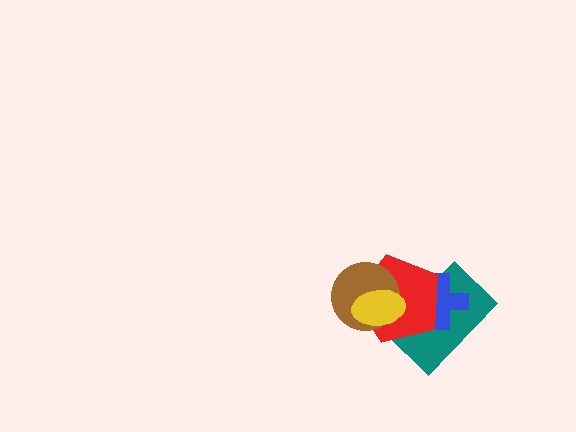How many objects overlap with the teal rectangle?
3 objects overlap with the teal rectangle.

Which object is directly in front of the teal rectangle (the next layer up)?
The blue cross is directly in front of the teal rectangle.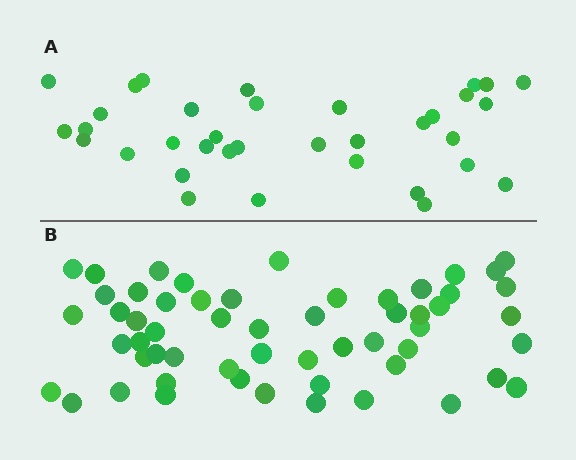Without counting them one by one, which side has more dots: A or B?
Region B (the bottom region) has more dots.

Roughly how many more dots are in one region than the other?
Region B has approximately 20 more dots than region A.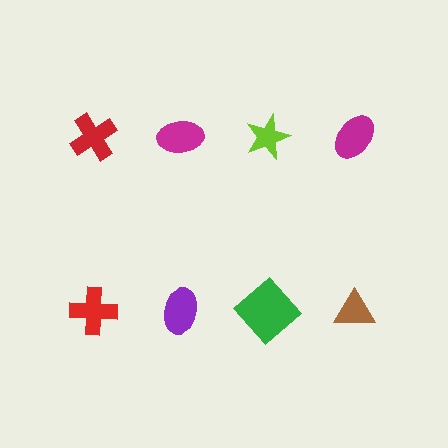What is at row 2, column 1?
A red cross.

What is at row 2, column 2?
A purple ellipse.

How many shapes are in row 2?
4 shapes.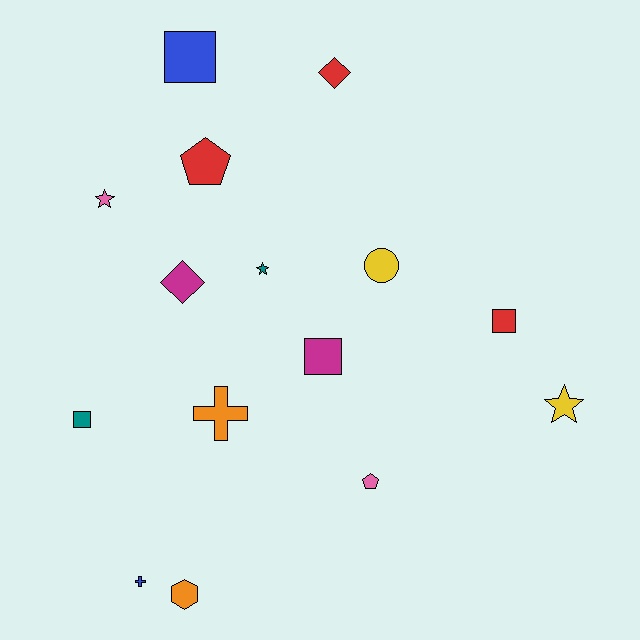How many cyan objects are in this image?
There are no cyan objects.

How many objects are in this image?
There are 15 objects.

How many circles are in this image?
There is 1 circle.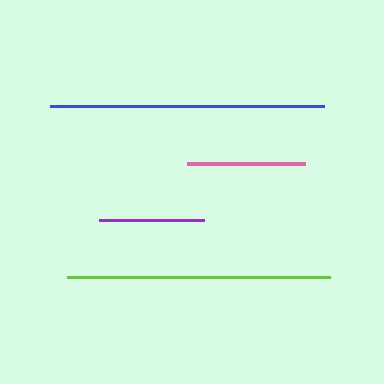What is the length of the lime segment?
The lime segment is approximately 263 pixels long.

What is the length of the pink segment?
The pink segment is approximately 118 pixels long.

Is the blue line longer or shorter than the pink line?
The blue line is longer than the pink line.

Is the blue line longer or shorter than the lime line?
The blue line is longer than the lime line.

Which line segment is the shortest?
The purple line is the shortest at approximately 105 pixels.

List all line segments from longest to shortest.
From longest to shortest: blue, lime, pink, purple.